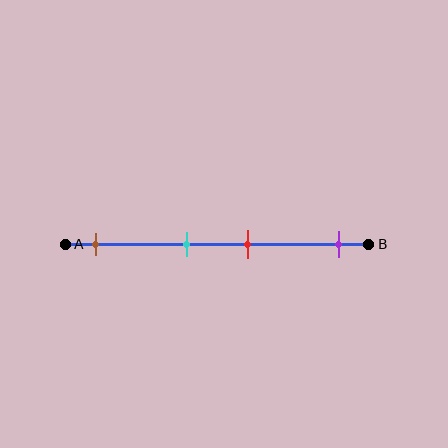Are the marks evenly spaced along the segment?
No, the marks are not evenly spaced.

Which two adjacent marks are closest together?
The cyan and red marks are the closest adjacent pair.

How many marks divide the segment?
There are 4 marks dividing the segment.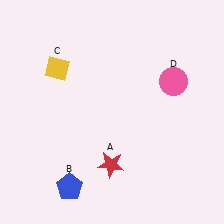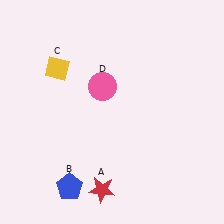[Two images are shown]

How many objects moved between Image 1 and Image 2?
2 objects moved between the two images.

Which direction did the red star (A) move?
The red star (A) moved down.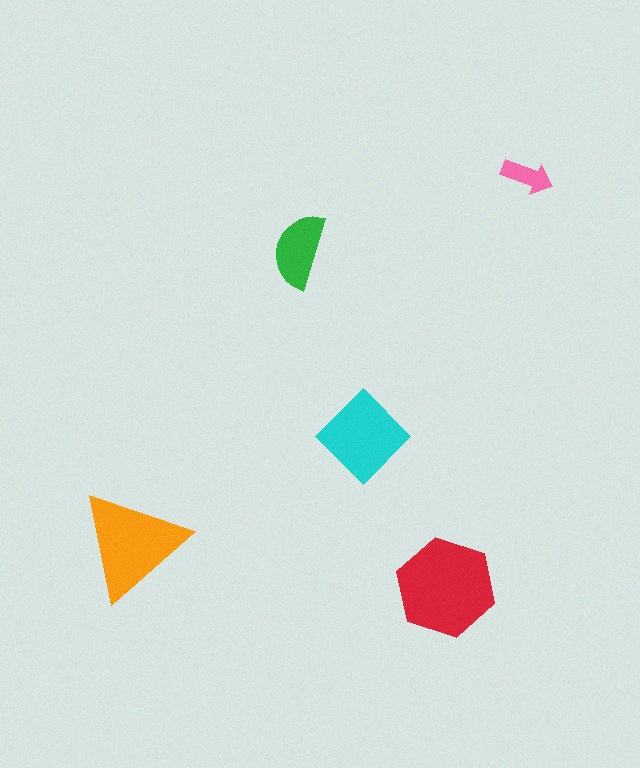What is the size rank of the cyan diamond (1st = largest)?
3rd.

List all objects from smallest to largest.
The pink arrow, the green semicircle, the cyan diamond, the orange triangle, the red hexagon.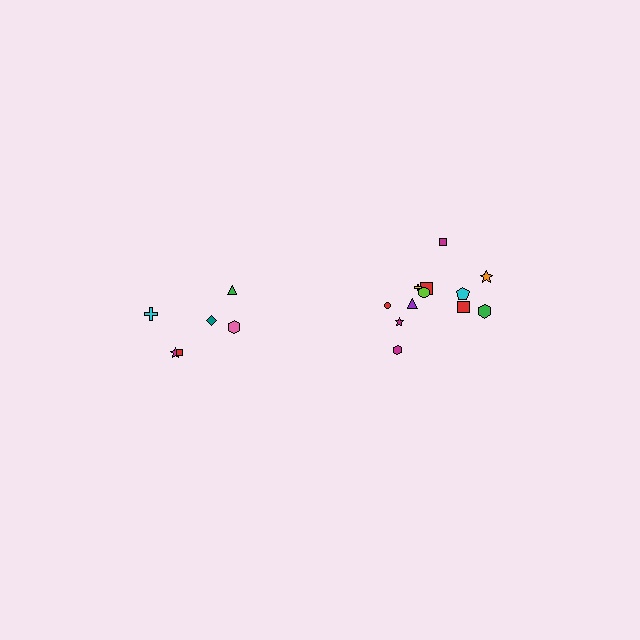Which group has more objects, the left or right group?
The right group.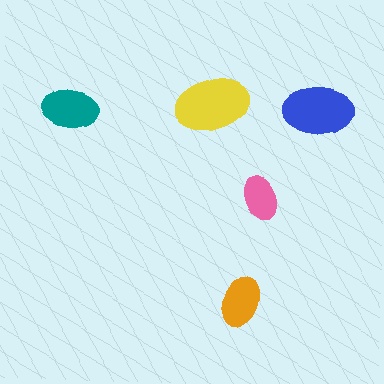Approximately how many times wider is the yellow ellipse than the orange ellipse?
About 1.5 times wider.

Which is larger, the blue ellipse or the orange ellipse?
The blue one.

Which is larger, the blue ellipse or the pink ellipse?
The blue one.